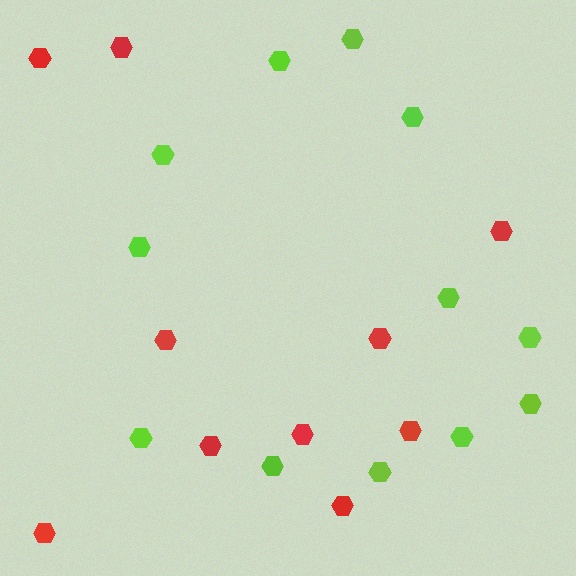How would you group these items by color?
There are 2 groups: one group of red hexagons (10) and one group of lime hexagons (12).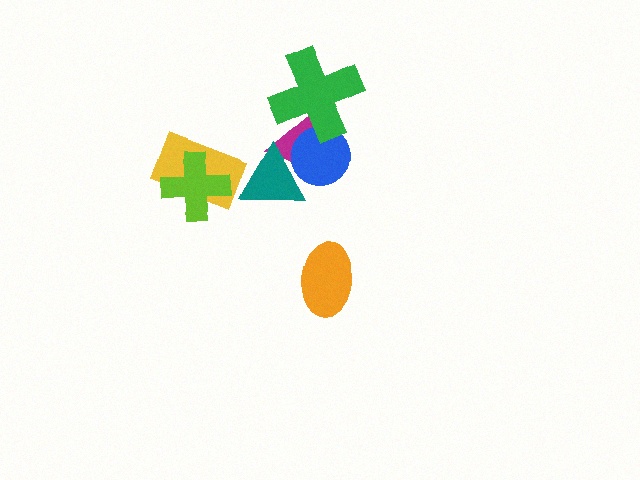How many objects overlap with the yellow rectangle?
1 object overlaps with the yellow rectangle.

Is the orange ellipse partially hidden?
No, no other shape covers it.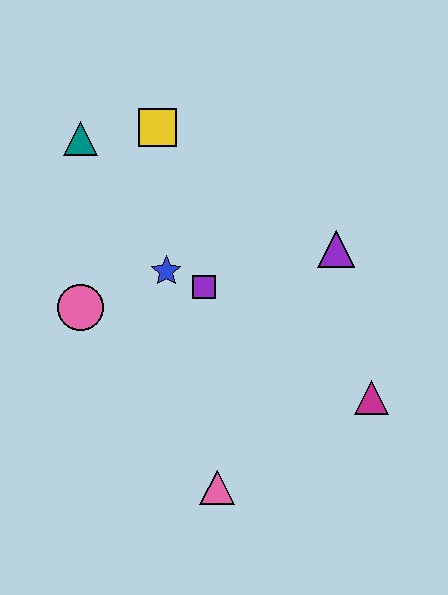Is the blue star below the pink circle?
No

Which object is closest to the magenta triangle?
The purple triangle is closest to the magenta triangle.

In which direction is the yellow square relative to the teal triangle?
The yellow square is to the right of the teal triangle.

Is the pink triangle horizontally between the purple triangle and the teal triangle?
Yes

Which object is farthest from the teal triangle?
The magenta triangle is farthest from the teal triangle.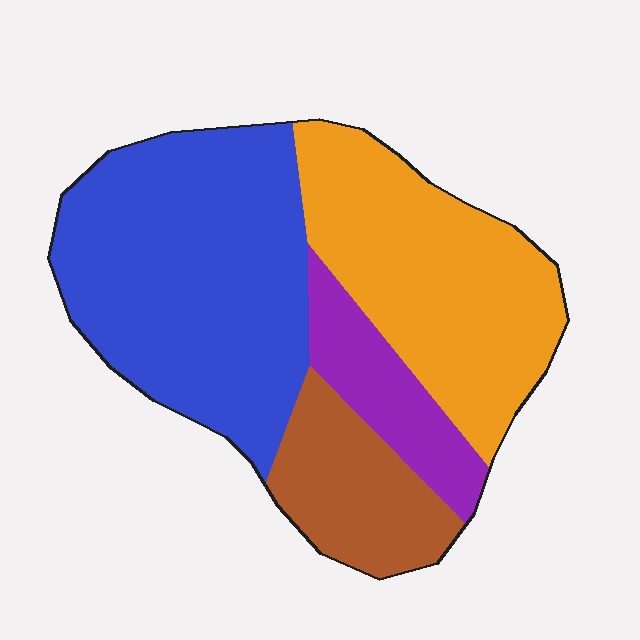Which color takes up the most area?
Blue, at roughly 40%.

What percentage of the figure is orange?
Orange takes up about one third (1/3) of the figure.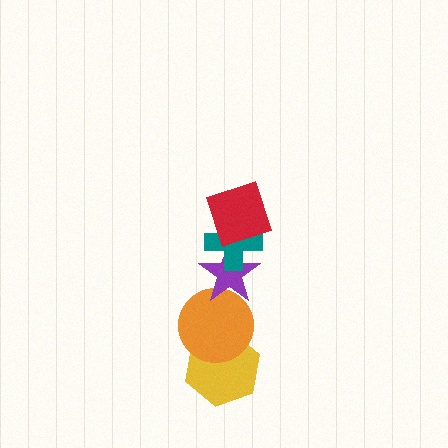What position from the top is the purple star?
The purple star is 3rd from the top.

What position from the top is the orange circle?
The orange circle is 4th from the top.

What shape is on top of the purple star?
The teal cross is on top of the purple star.